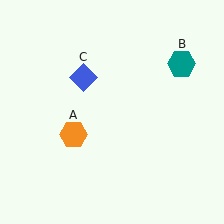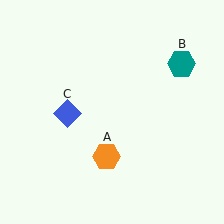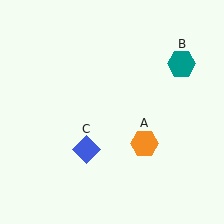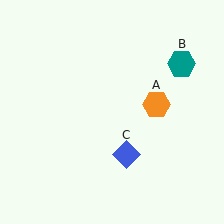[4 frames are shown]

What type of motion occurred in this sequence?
The orange hexagon (object A), blue diamond (object C) rotated counterclockwise around the center of the scene.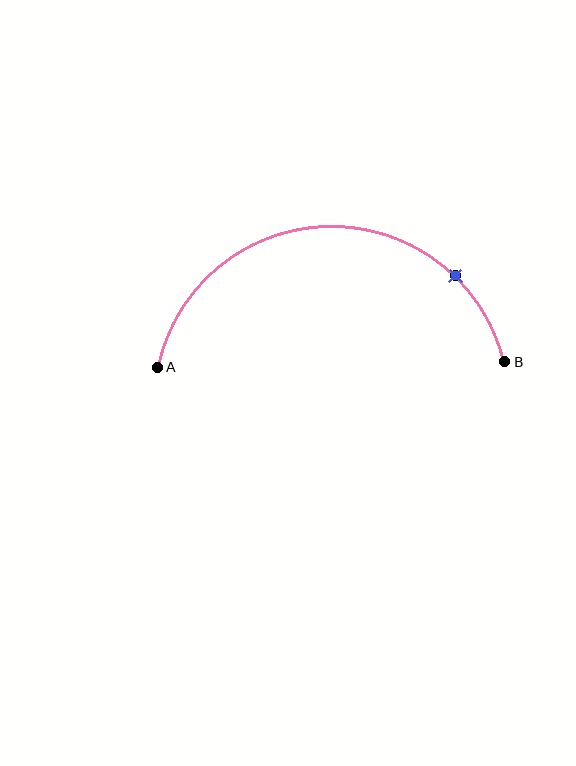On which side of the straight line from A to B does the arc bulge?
The arc bulges above the straight line connecting A and B.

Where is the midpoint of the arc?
The arc midpoint is the point on the curve farthest from the straight line joining A and B. It sits above that line.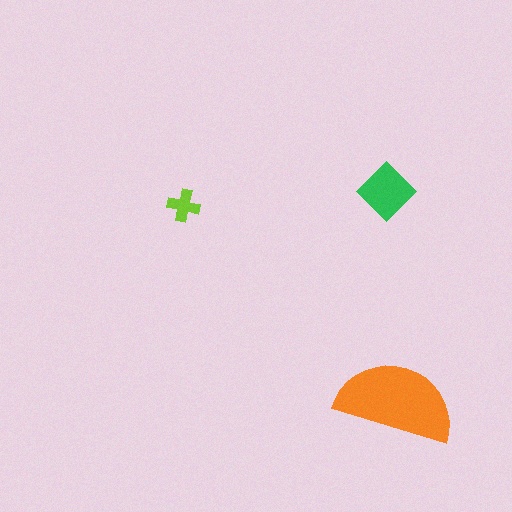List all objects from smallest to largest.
The lime cross, the green diamond, the orange semicircle.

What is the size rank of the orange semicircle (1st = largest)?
1st.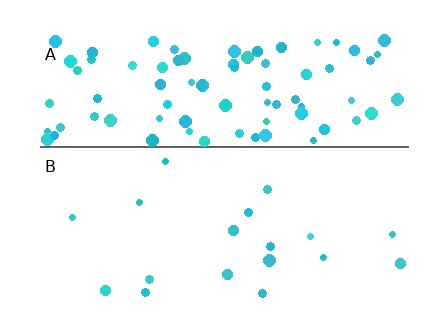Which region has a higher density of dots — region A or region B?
A (the top).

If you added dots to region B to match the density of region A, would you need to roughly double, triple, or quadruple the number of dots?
Approximately quadruple.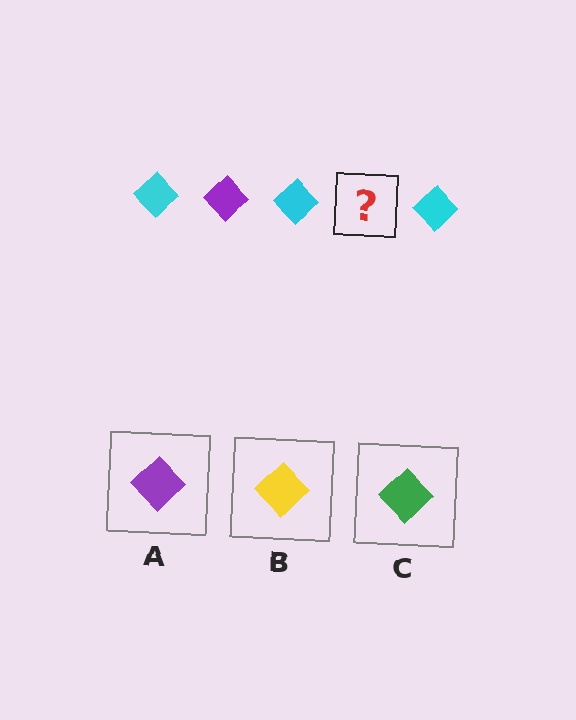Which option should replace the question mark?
Option A.